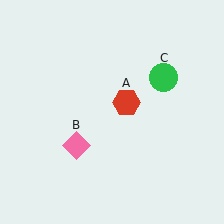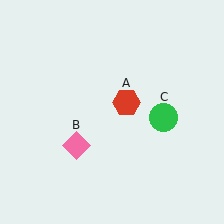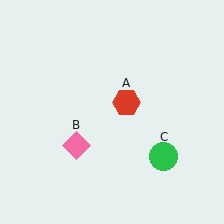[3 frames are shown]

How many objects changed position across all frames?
1 object changed position: green circle (object C).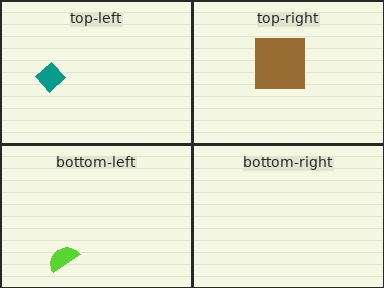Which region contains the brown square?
The top-right region.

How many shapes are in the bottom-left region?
1.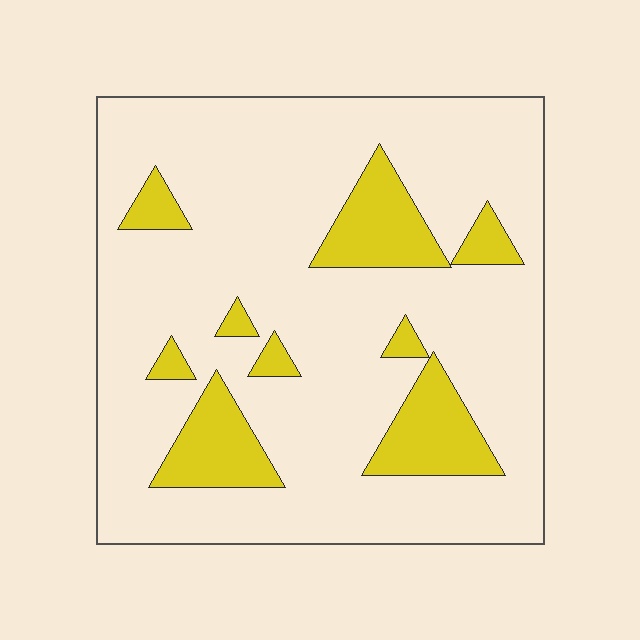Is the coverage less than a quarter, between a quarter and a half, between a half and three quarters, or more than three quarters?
Less than a quarter.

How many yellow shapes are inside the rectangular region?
9.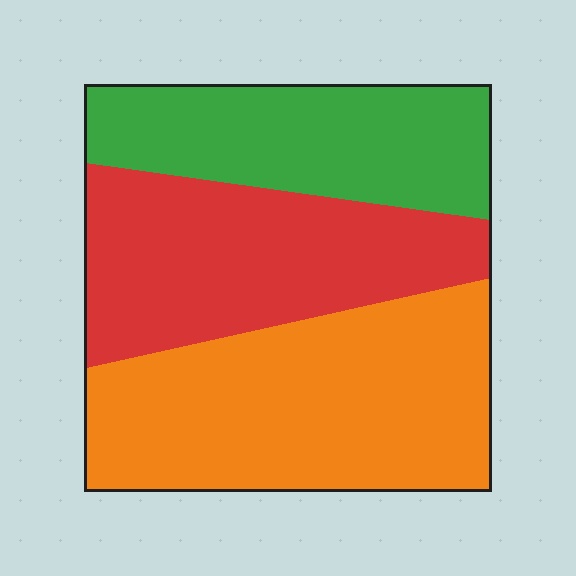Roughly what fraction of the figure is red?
Red takes up about one third (1/3) of the figure.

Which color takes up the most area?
Orange, at roughly 40%.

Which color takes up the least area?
Green, at roughly 25%.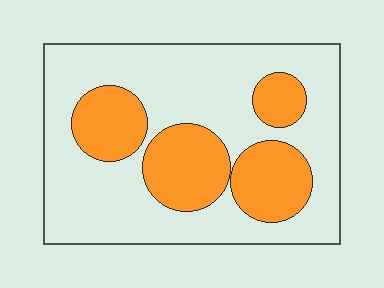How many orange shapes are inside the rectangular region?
4.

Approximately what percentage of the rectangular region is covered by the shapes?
Approximately 30%.